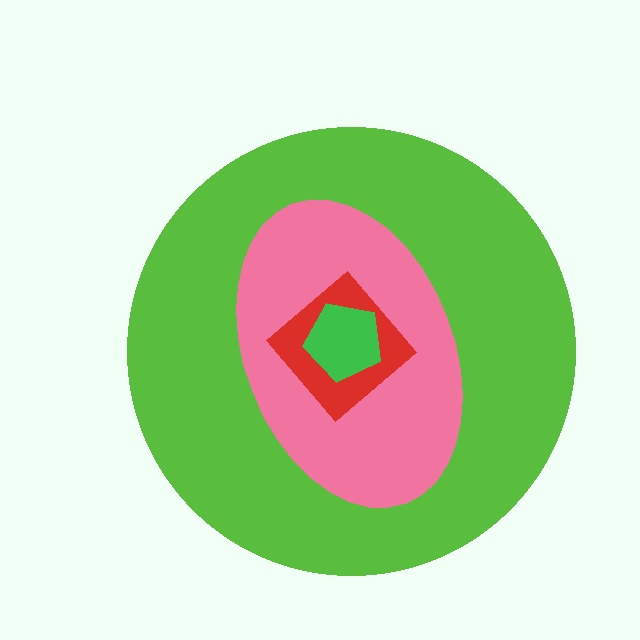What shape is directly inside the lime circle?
The pink ellipse.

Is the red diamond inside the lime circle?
Yes.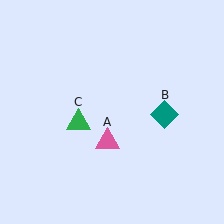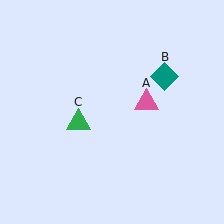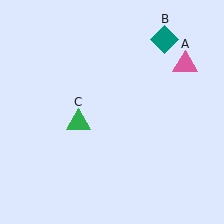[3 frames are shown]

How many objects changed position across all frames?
2 objects changed position: pink triangle (object A), teal diamond (object B).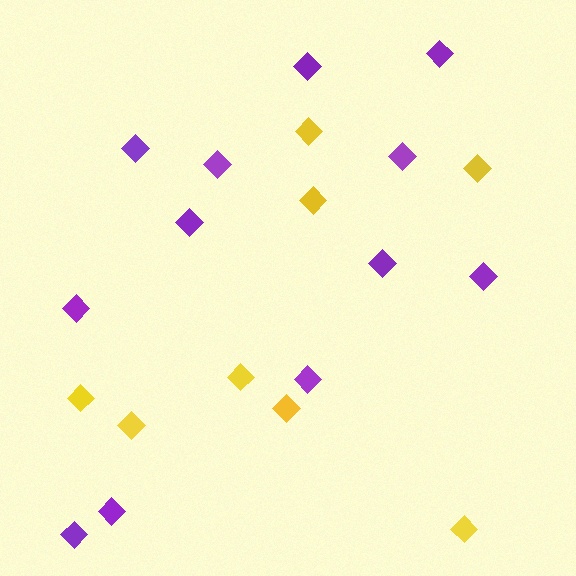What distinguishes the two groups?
There are 2 groups: one group of purple diamonds (12) and one group of yellow diamonds (8).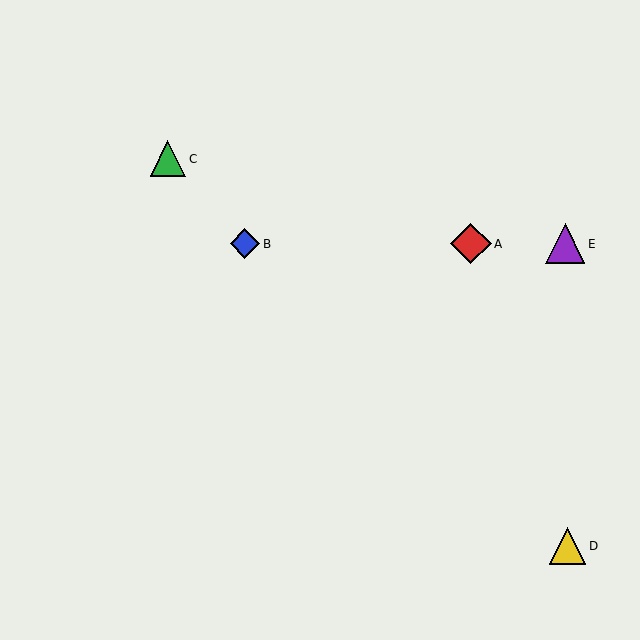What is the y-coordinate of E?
Object E is at y≈244.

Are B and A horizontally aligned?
Yes, both are at y≈244.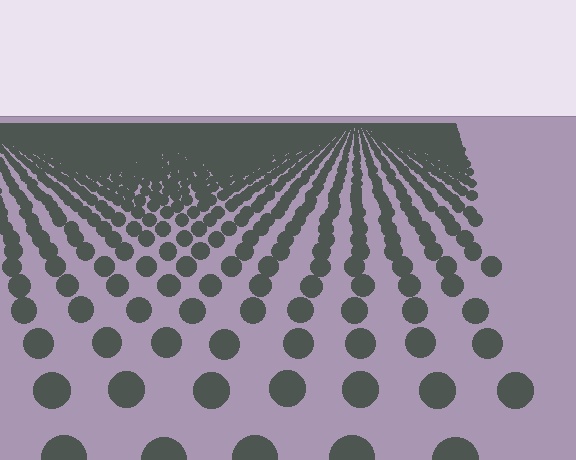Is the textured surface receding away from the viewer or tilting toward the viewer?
The surface is receding away from the viewer. Texture elements get smaller and denser toward the top.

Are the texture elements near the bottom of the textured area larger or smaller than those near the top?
Larger. Near the bottom, elements are closer to the viewer and appear at a bigger on-screen size.